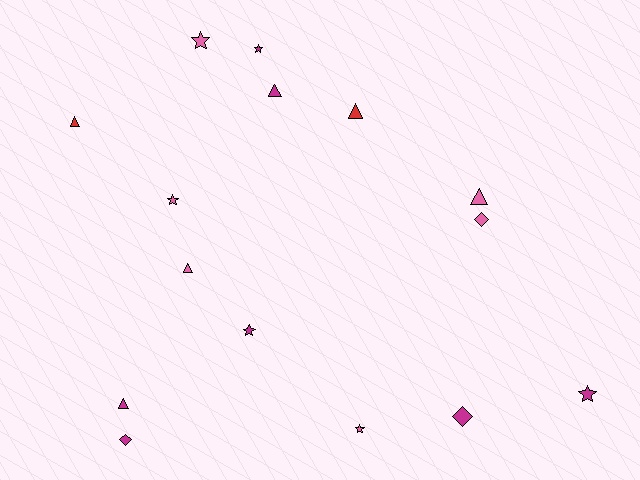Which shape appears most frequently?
Triangle, with 6 objects.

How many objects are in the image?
There are 15 objects.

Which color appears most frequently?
Magenta, with 7 objects.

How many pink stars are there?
There are 3 pink stars.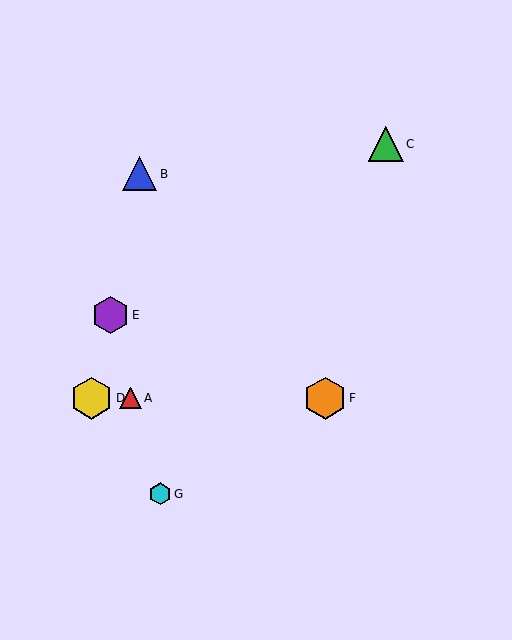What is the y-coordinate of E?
Object E is at y≈315.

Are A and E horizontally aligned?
No, A is at y≈398 and E is at y≈315.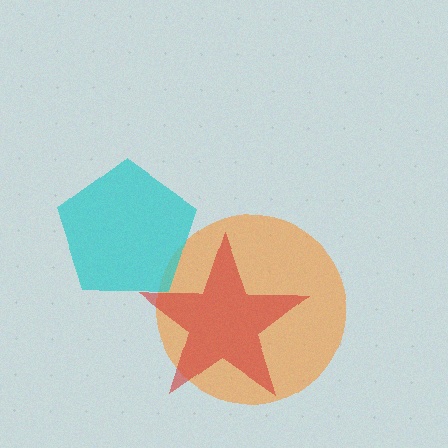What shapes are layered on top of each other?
The layered shapes are: an orange circle, a cyan pentagon, a red star.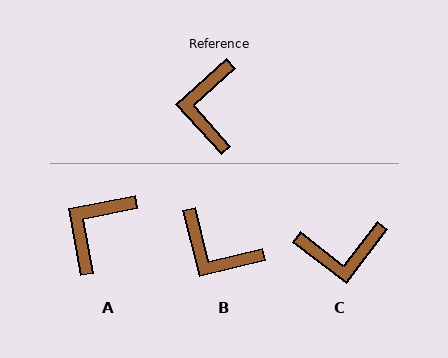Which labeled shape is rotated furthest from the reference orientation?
C, about 101 degrees away.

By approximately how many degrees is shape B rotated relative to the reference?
Approximately 62 degrees counter-clockwise.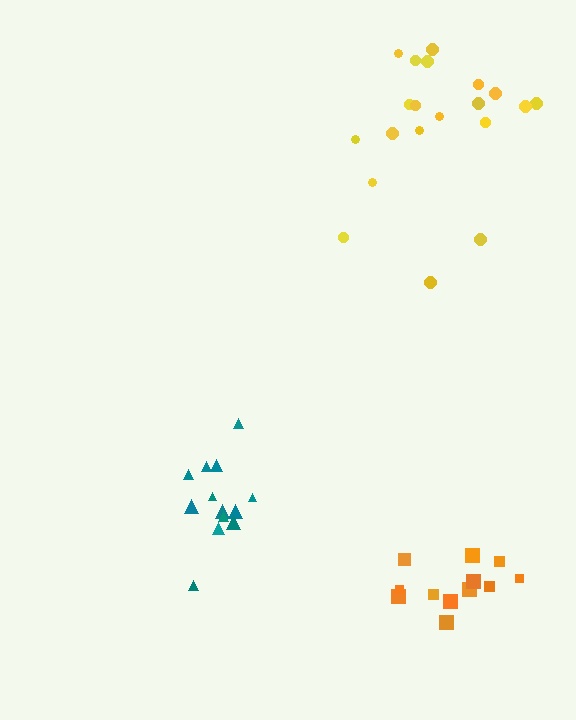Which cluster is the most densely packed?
Orange.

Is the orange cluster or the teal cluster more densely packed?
Orange.